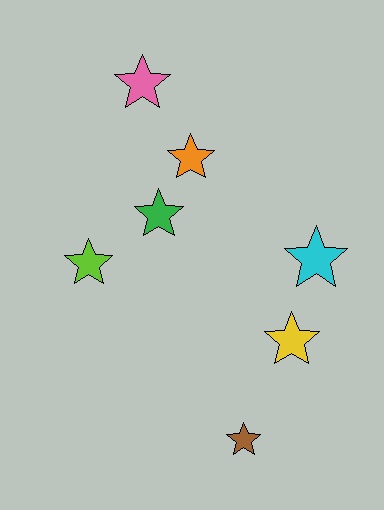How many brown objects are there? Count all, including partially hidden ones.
There is 1 brown object.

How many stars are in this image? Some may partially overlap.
There are 7 stars.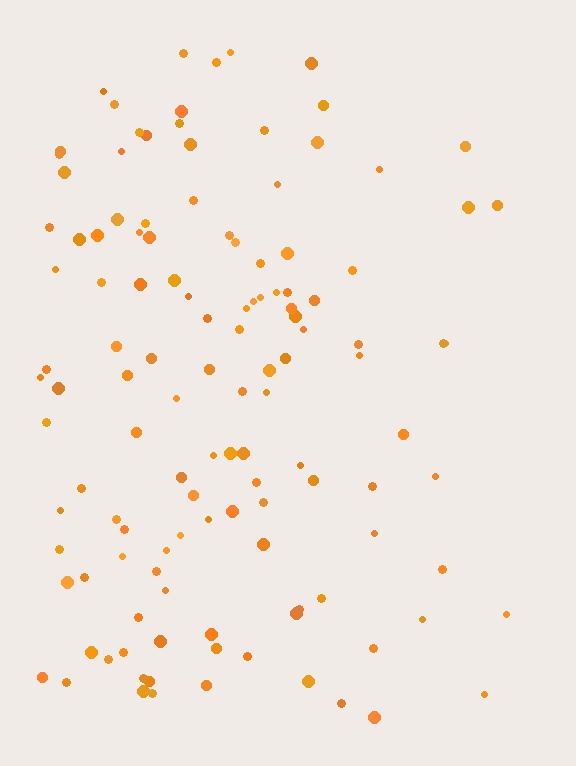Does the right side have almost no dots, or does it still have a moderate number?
Still a moderate number, just noticeably fewer than the left.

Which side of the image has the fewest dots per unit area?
The right.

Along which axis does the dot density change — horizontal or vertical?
Horizontal.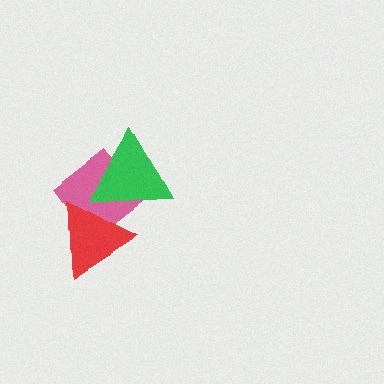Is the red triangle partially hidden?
Yes, it is partially covered by another shape.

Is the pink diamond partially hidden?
Yes, it is partially covered by another shape.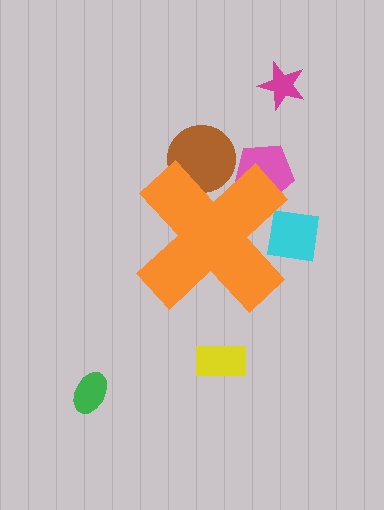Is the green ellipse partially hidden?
No, the green ellipse is fully visible.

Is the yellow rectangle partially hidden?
No, the yellow rectangle is fully visible.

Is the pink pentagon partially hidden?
Yes, the pink pentagon is partially hidden behind the orange cross.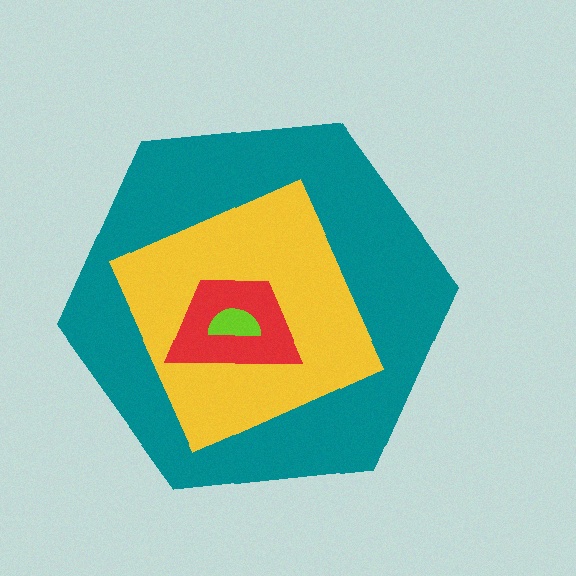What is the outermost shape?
The teal hexagon.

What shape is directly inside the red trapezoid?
The lime semicircle.